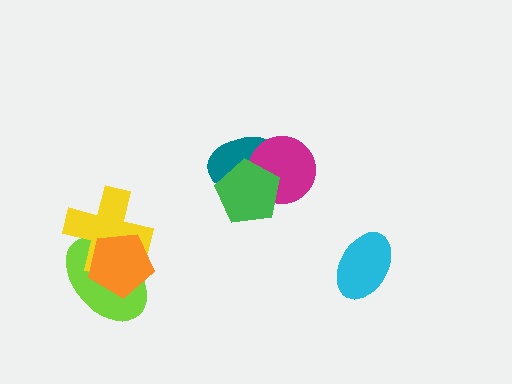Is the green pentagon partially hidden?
No, no other shape covers it.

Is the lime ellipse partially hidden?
Yes, it is partially covered by another shape.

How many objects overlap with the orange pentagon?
2 objects overlap with the orange pentagon.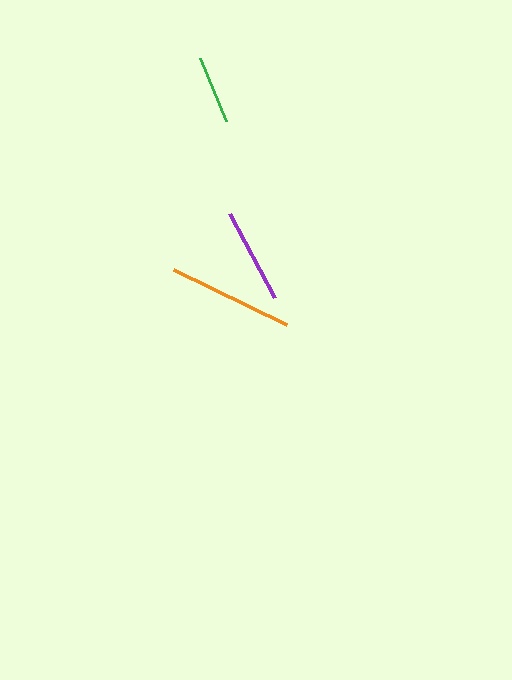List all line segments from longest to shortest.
From longest to shortest: orange, purple, green.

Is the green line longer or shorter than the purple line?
The purple line is longer than the green line.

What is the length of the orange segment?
The orange segment is approximately 125 pixels long.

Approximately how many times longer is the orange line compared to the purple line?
The orange line is approximately 1.3 times the length of the purple line.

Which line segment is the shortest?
The green line is the shortest at approximately 68 pixels.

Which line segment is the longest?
The orange line is the longest at approximately 125 pixels.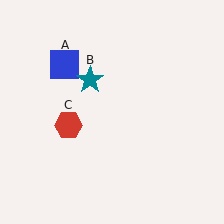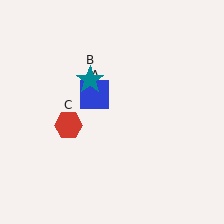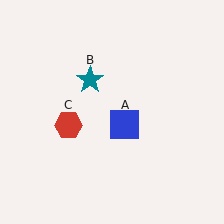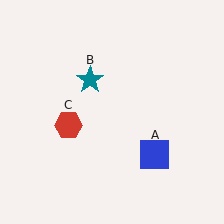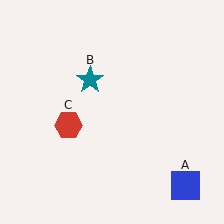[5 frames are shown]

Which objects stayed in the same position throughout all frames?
Teal star (object B) and red hexagon (object C) remained stationary.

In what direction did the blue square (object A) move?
The blue square (object A) moved down and to the right.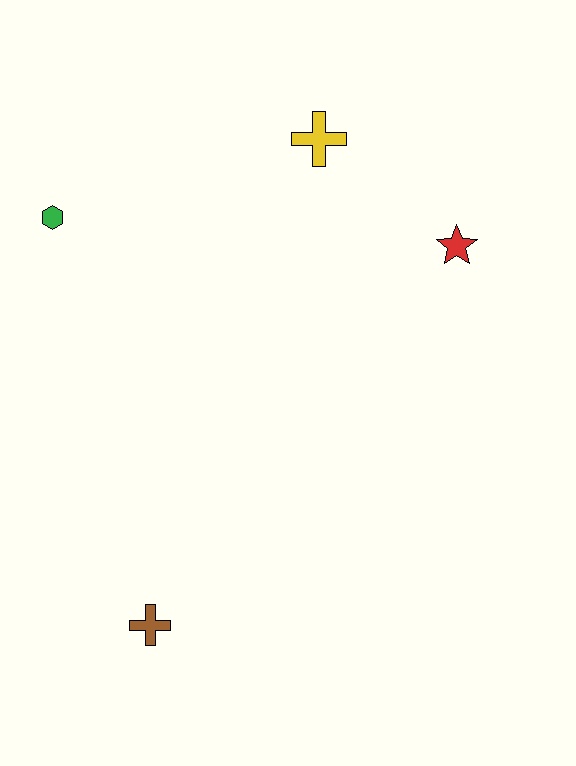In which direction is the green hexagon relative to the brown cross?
The green hexagon is above the brown cross.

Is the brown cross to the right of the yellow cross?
No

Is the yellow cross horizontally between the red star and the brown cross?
Yes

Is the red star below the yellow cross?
Yes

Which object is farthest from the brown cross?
The yellow cross is farthest from the brown cross.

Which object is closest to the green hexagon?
The yellow cross is closest to the green hexagon.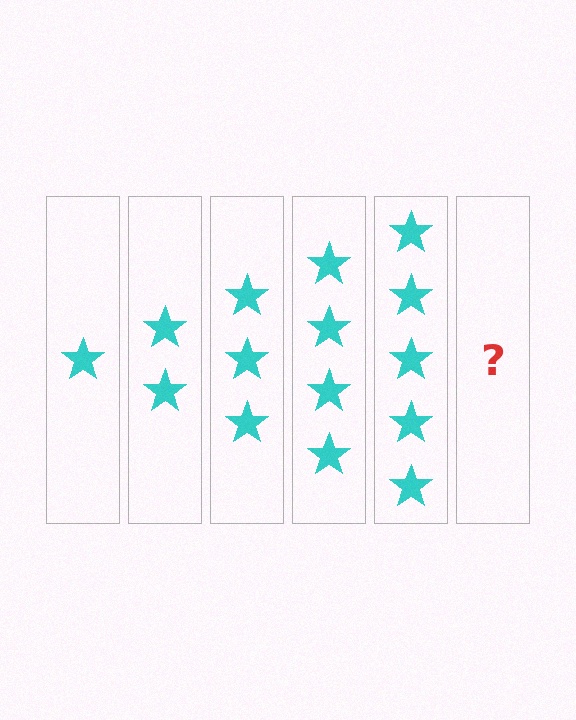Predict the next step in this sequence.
The next step is 6 stars.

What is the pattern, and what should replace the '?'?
The pattern is that each step adds one more star. The '?' should be 6 stars.